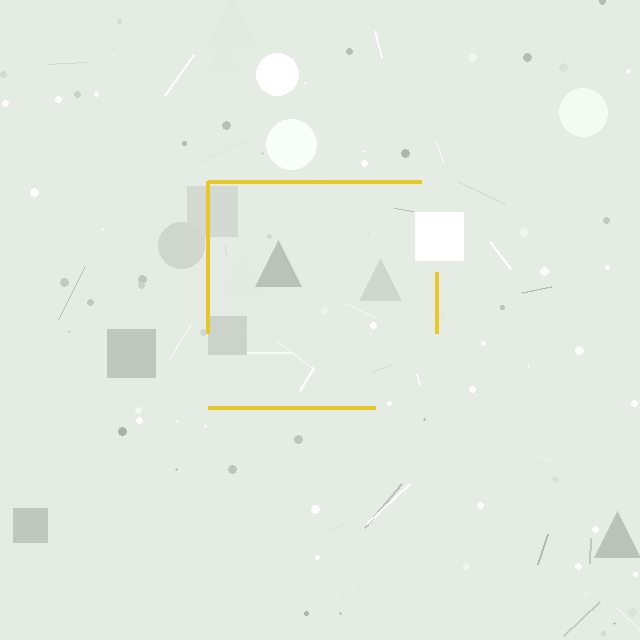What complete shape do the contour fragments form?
The contour fragments form a square.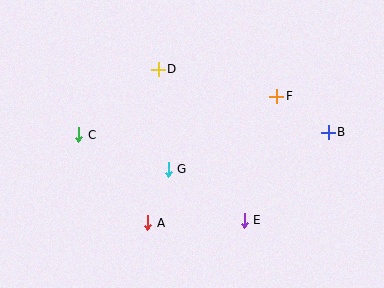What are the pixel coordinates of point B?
Point B is at (328, 132).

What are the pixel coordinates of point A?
Point A is at (148, 223).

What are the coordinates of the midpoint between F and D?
The midpoint between F and D is at (217, 83).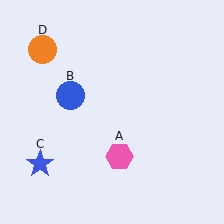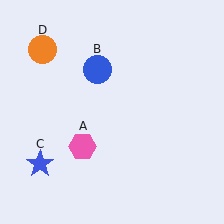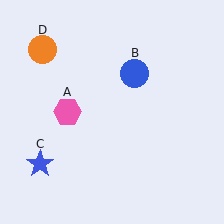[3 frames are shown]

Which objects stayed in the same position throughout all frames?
Blue star (object C) and orange circle (object D) remained stationary.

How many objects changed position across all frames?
2 objects changed position: pink hexagon (object A), blue circle (object B).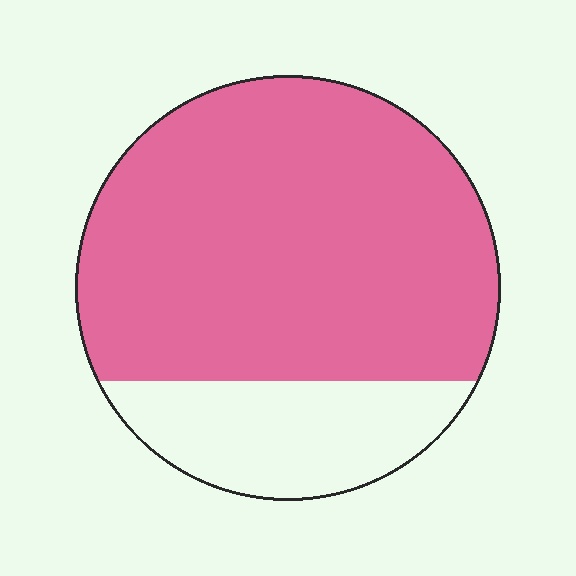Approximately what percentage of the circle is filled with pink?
Approximately 75%.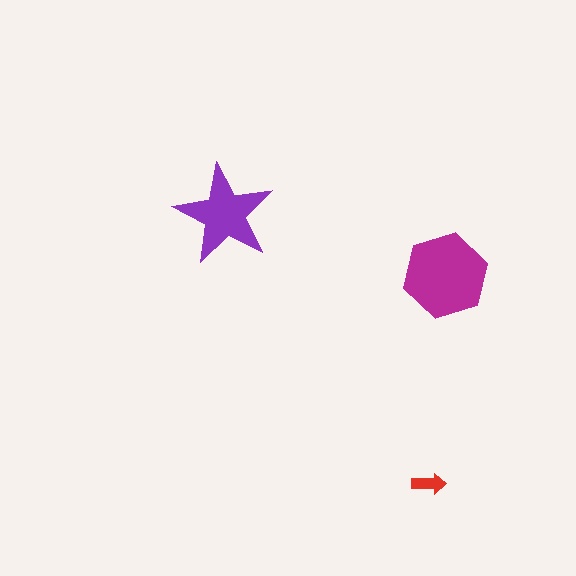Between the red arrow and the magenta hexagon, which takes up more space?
The magenta hexagon.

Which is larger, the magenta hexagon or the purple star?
The magenta hexagon.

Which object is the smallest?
The red arrow.